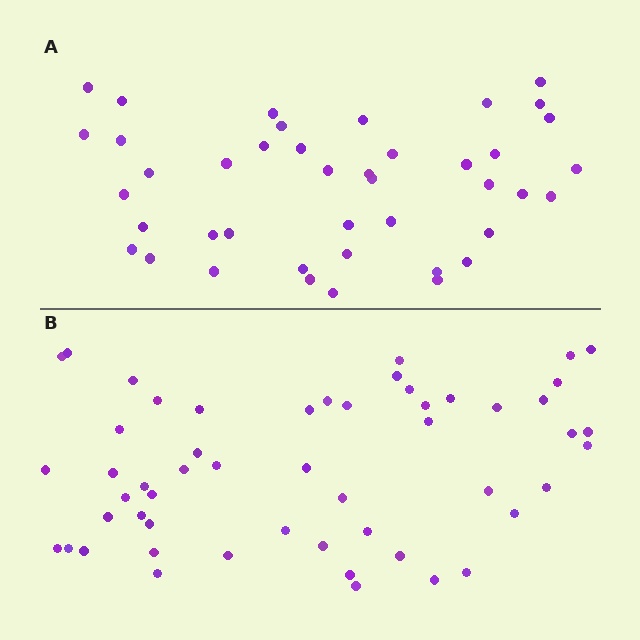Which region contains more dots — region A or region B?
Region B (the bottom region) has more dots.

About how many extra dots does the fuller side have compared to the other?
Region B has roughly 12 or so more dots than region A.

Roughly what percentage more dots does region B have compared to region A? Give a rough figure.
About 25% more.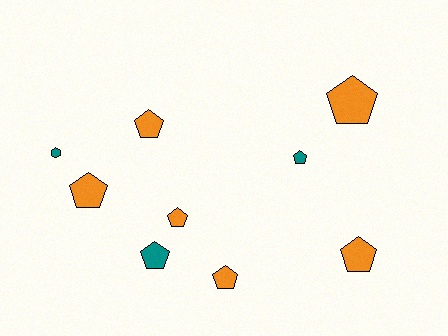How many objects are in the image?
There are 9 objects.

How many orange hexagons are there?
There are no orange hexagons.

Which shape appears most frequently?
Pentagon, with 8 objects.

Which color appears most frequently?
Orange, with 6 objects.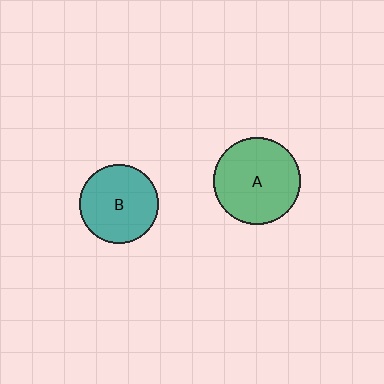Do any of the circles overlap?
No, none of the circles overlap.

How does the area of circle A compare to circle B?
Approximately 1.2 times.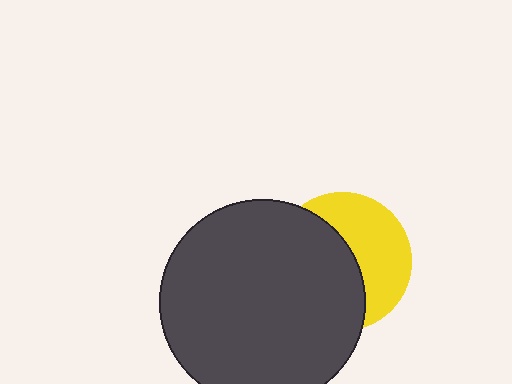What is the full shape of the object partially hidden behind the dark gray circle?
The partially hidden object is a yellow circle.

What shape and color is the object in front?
The object in front is a dark gray circle.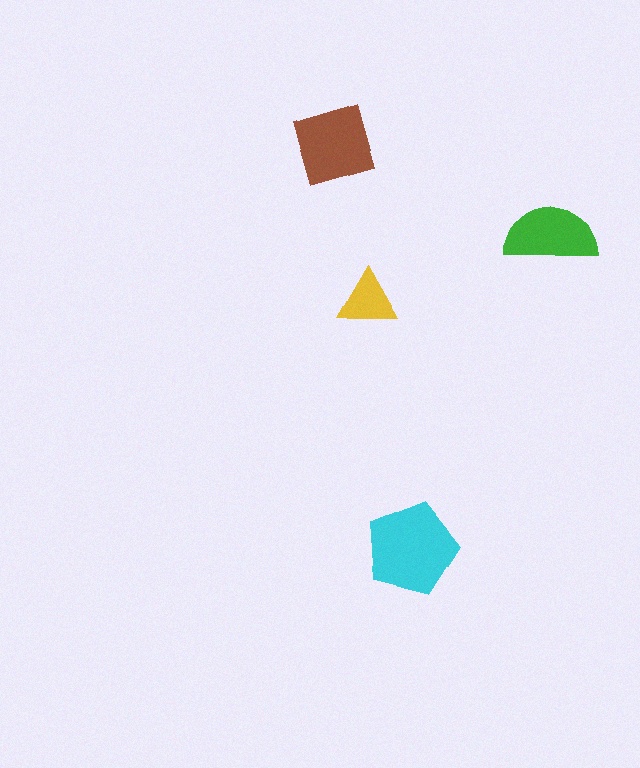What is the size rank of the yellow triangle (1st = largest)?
4th.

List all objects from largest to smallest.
The cyan pentagon, the brown diamond, the green semicircle, the yellow triangle.